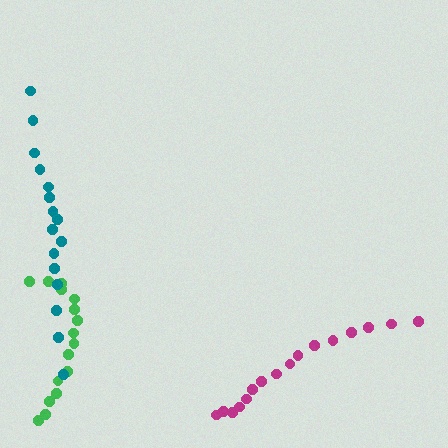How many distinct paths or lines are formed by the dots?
There are 3 distinct paths.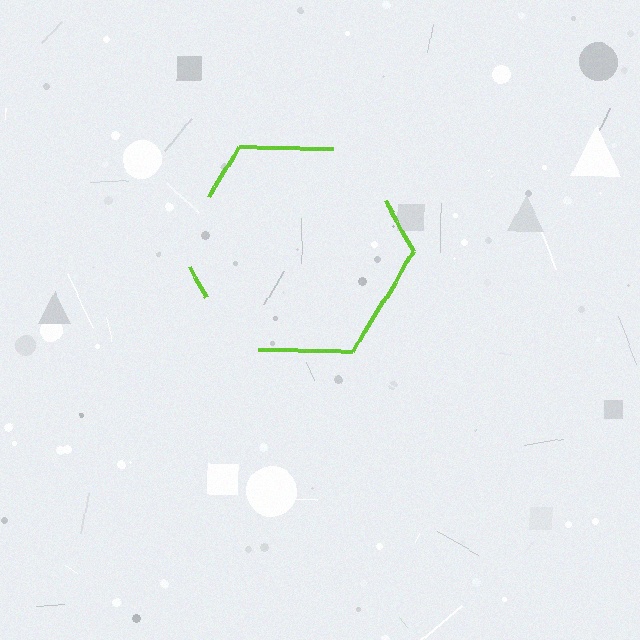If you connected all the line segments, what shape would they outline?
They would outline a hexagon.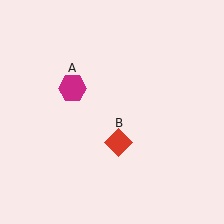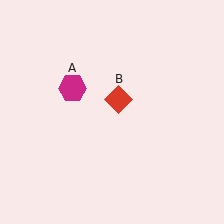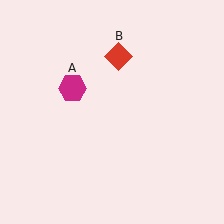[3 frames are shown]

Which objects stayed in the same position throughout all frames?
Magenta hexagon (object A) remained stationary.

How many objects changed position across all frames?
1 object changed position: red diamond (object B).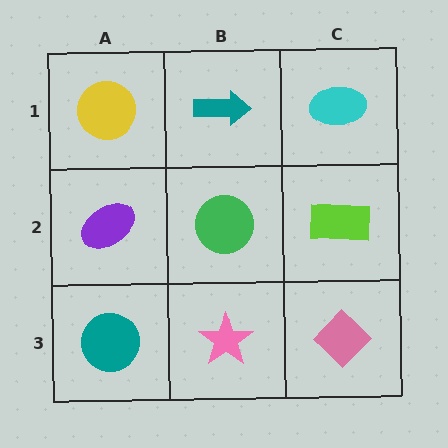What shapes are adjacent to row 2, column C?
A cyan ellipse (row 1, column C), a pink diamond (row 3, column C), a green circle (row 2, column B).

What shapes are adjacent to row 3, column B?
A green circle (row 2, column B), a teal circle (row 3, column A), a pink diamond (row 3, column C).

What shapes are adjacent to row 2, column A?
A yellow circle (row 1, column A), a teal circle (row 3, column A), a green circle (row 2, column B).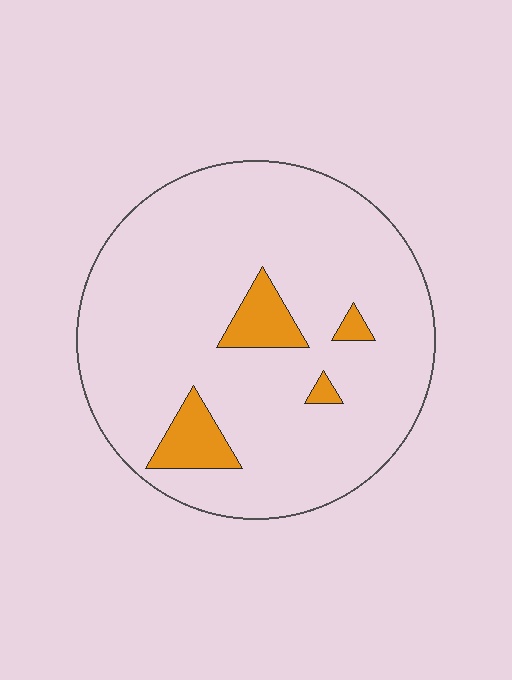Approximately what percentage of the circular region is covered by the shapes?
Approximately 10%.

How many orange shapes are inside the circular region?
4.